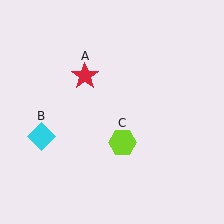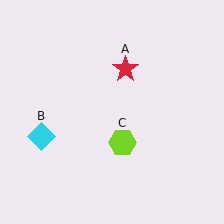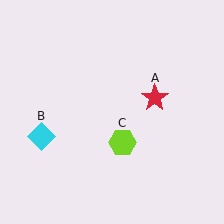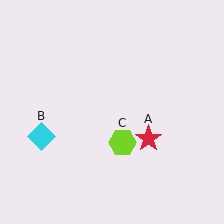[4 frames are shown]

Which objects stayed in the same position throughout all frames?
Cyan diamond (object B) and lime hexagon (object C) remained stationary.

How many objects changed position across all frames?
1 object changed position: red star (object A).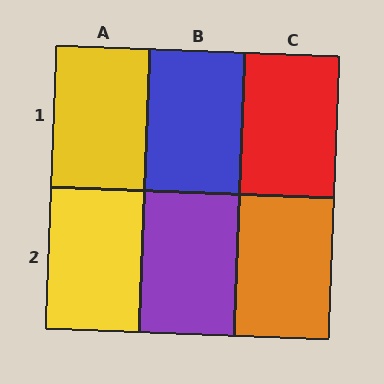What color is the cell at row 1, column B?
Blue.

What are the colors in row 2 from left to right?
Yellow, purple, orange.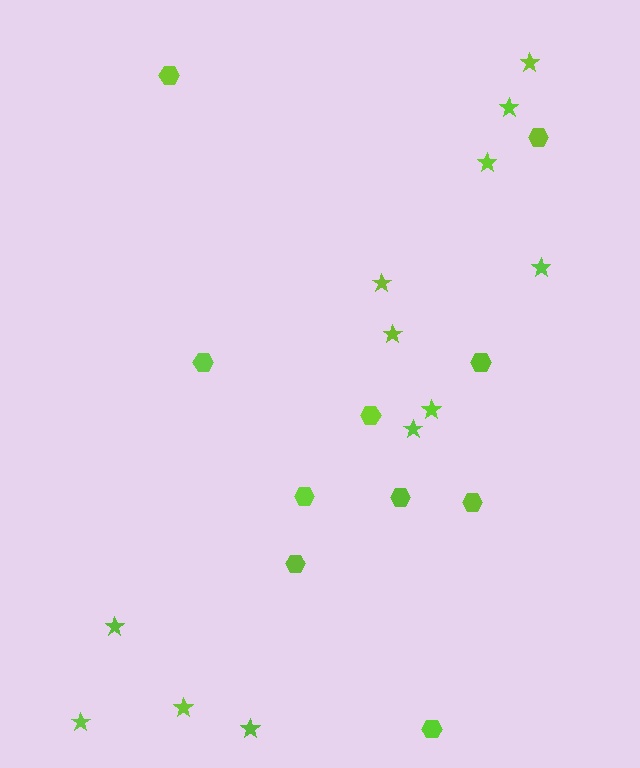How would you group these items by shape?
There are 2 groups: one group of stars (12) and one group of hexagons (10).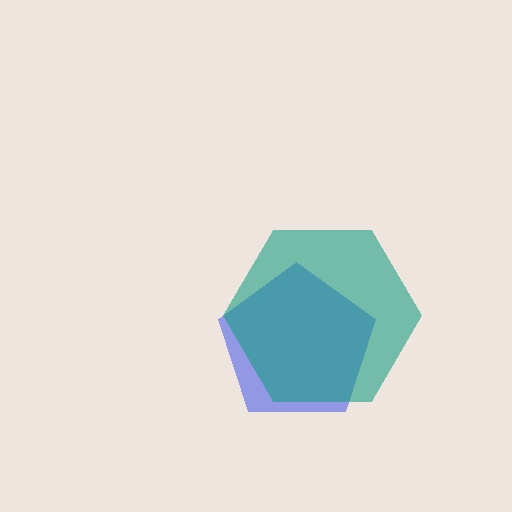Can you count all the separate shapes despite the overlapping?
Yes, there are 2 separate shapes.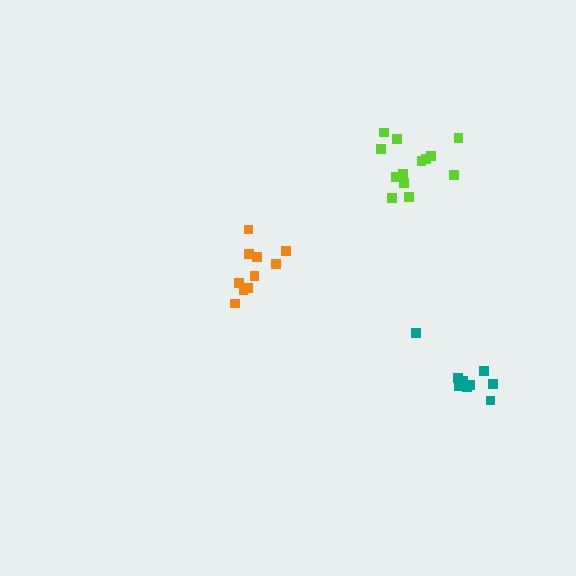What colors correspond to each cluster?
The clusters are colored: lime, orange, teal.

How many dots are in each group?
Group 1: 13 dots, Group 2: 10 dots, Group 3: 10 dots (33 total).